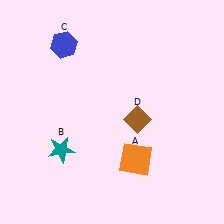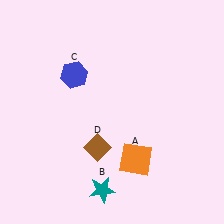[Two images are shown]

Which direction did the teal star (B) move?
The teal star (B) moved right.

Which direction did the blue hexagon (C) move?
The blue hexagon (C) moved down.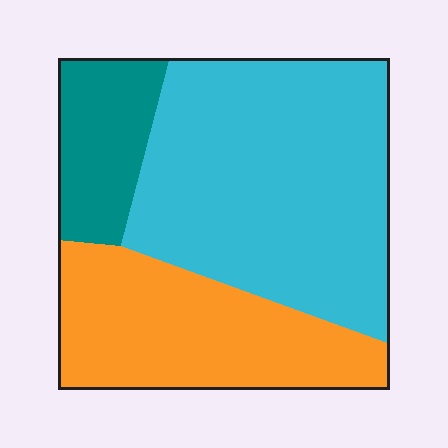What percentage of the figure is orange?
Orange takes up between a sixth and a third of the figure.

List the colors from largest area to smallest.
From largest to smallest: cyan, orange, teal.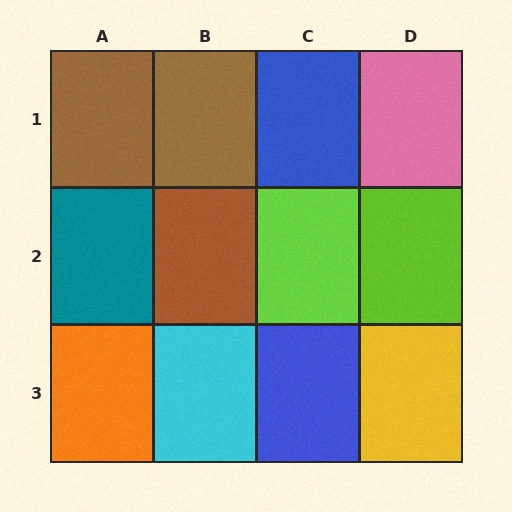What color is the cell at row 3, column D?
Yellow.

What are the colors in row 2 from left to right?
Teal, brown, lime, lime.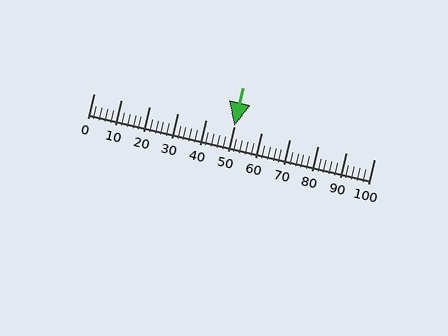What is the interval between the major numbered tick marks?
The major tick marks are spaced 10 units apart.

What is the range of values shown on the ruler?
The ruler shows values from 0 to 100.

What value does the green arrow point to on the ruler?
The green arrow points to approximately 50.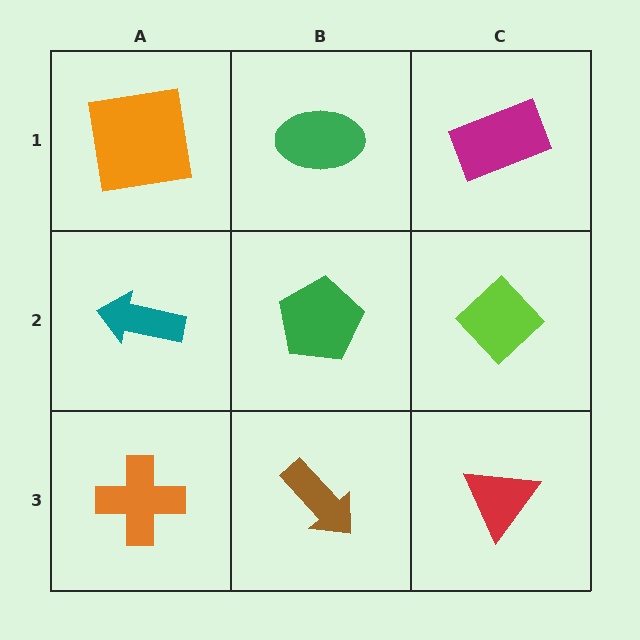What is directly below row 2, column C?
A red triangle.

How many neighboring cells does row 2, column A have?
3.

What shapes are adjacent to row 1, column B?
A green pentagon (row 2, column B), an orange square (row 1, column A), a magenta rectangle (row 1, column C).